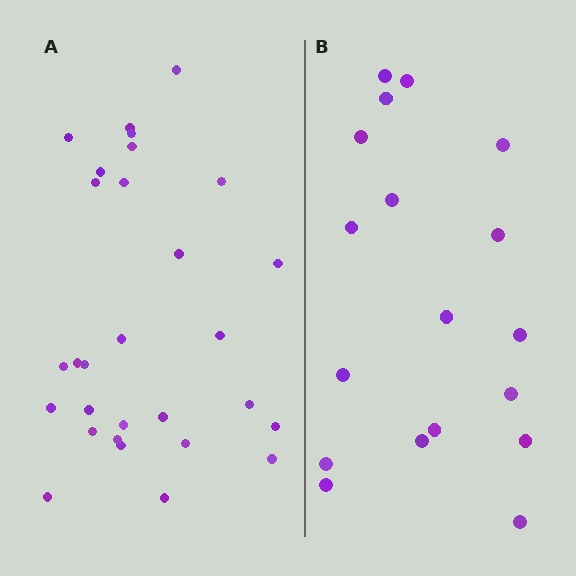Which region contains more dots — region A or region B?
Region A (the left region) has more dots.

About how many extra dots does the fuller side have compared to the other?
Region A has roughly 12 or so more dots than region B.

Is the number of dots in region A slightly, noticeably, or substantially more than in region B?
Region A has substantially more. The ratio is roughly 1.6 to 1.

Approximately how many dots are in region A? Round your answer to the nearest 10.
About 30 dots. (The exact count is 29, which rounds to 30.)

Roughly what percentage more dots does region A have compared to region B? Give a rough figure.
About 60% more.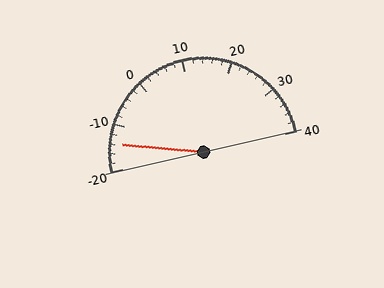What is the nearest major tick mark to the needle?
The nearest major tick mark is -10.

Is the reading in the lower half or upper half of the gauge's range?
The reading is in the lower half of the range (-20 to 40).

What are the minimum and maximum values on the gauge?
The gauge ranges from -20 to 40.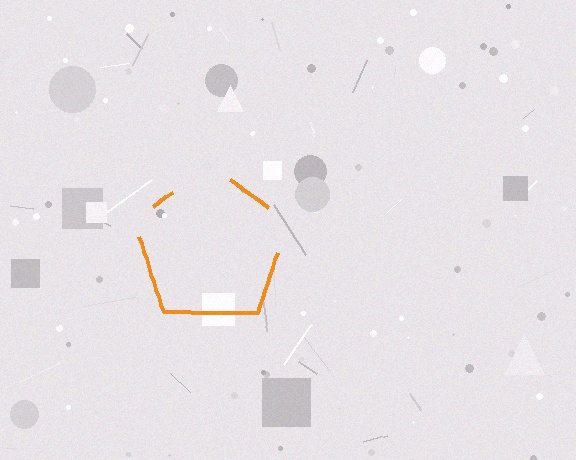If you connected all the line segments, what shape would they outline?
They would outline a pentagon.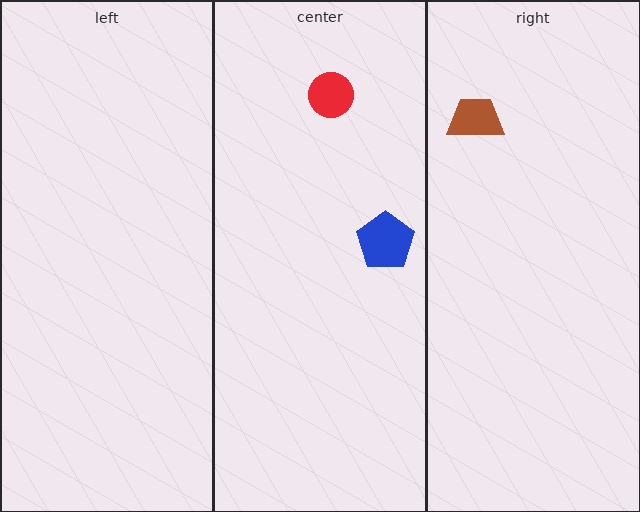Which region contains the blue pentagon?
The center region.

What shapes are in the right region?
The brown trapezoid.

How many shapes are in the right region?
1.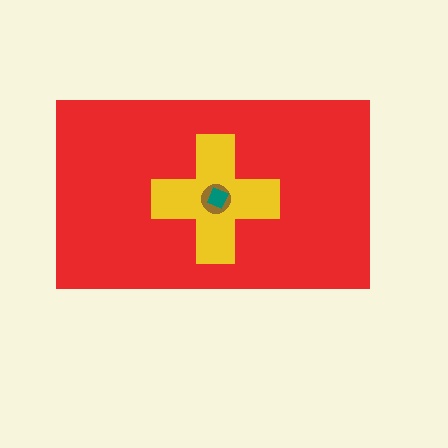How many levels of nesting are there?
4.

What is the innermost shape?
The teal diamond.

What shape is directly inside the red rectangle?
The yellow cross.